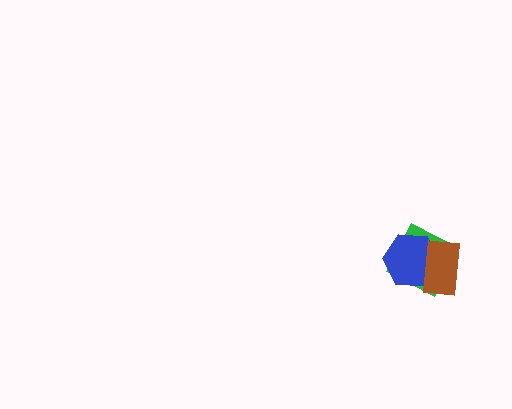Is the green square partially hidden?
Yes, it is partially covered by another shape.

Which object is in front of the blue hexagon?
The brown rectangle is in front of the blue hexagon.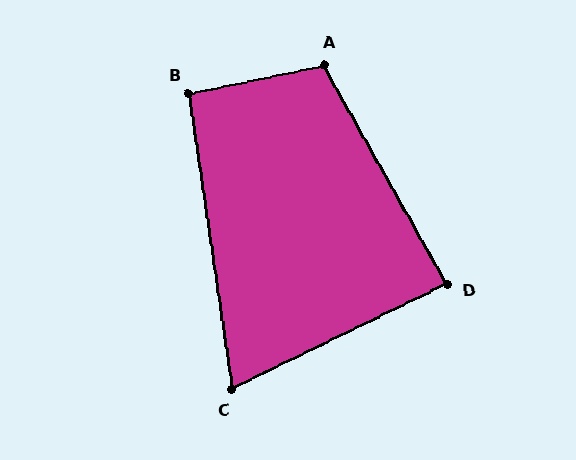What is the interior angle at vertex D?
Approximately 86 degrees (approximately right).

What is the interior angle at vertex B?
Approximately 94 degrees (approximately right).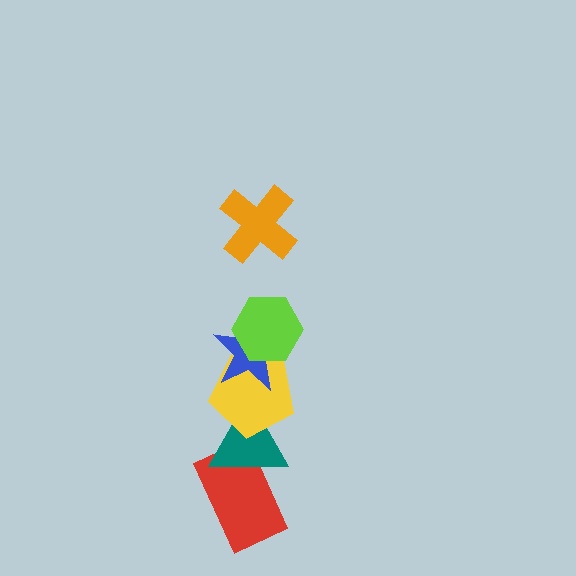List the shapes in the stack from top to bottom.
From top to bottom: the orange cross, the lime hexagon, the blue star, the yellow pentagon, the teal triangle, the red rectangle.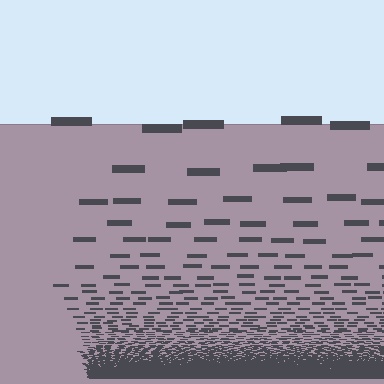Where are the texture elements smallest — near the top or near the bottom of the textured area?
Near the bottom.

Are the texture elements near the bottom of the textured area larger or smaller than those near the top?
Smaller. The gradient is inverted — elements near the bottom are smaller and denser.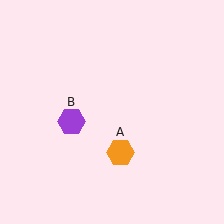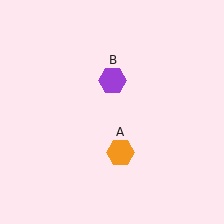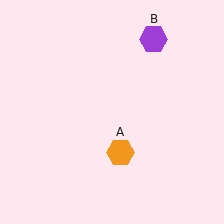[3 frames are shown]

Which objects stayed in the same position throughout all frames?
Orange hexagon (object A) remained stationary.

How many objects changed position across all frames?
1 object changed position: purple hexagon (object B).